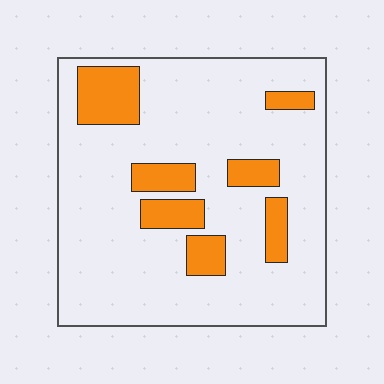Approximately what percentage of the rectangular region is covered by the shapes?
Approximately 20%.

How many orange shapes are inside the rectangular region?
7.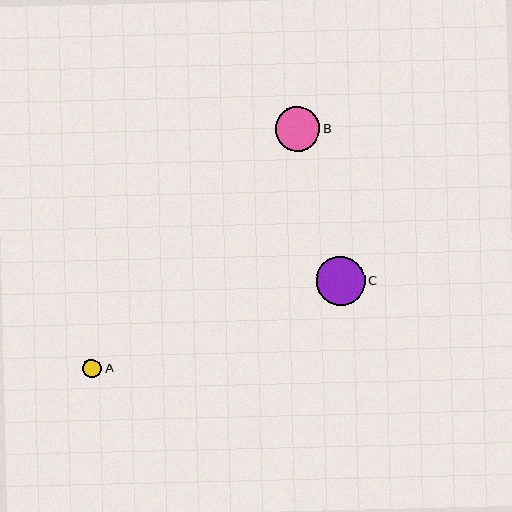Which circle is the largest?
Circle C is the largest with a size of approximately 49 pixels.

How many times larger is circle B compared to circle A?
Circle B is approximately 2.4 times the size of circle A.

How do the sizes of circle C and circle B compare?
Circle C and circle B are approximately the same size.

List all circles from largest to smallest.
From largest to smallest: C, B, A.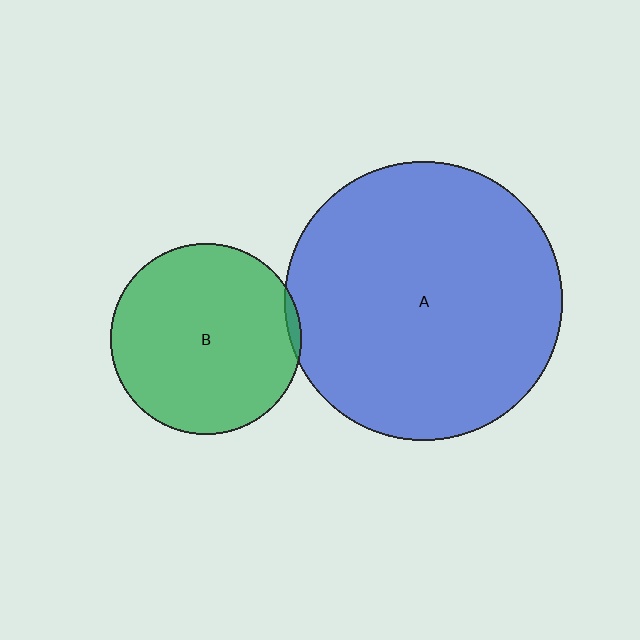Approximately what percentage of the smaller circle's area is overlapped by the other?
Approximately 5%.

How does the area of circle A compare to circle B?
Approximately 2.1 times.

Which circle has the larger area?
Circle A (blue).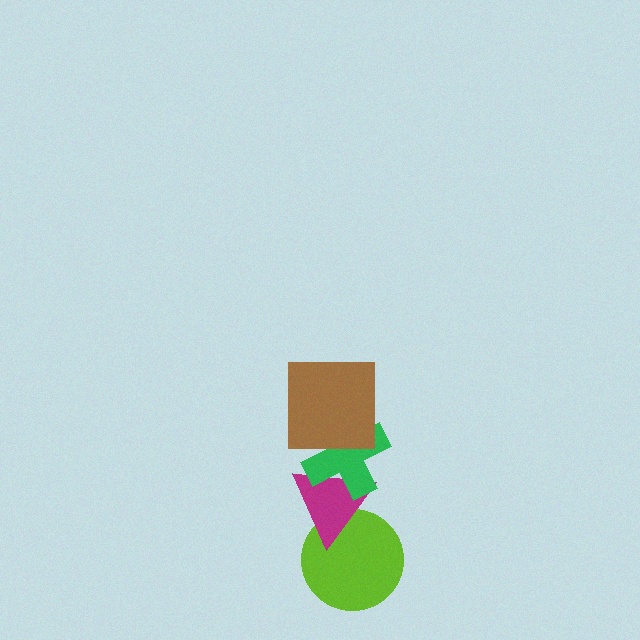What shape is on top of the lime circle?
The magenta triangle is on top of the lime circle.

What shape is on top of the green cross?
The brown square is on top of the green cross.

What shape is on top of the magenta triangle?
The green cross is on top of the magenta triangle.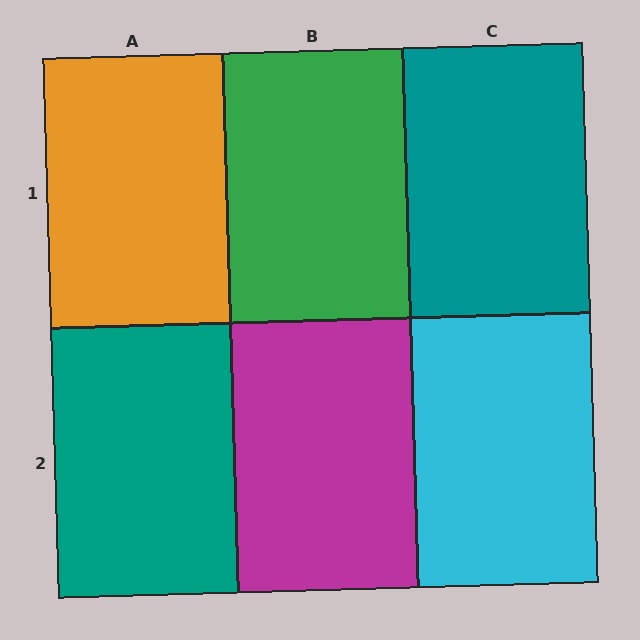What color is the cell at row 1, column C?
Teal.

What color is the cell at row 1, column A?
Orange.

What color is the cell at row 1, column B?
Green.